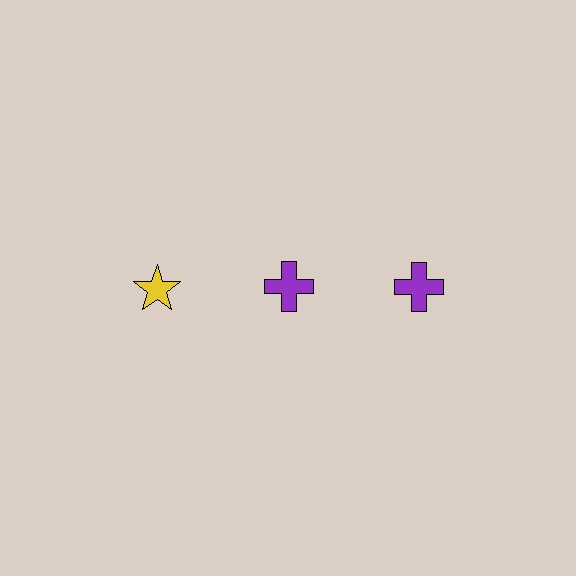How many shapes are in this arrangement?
There are 3 shapes arranged in a grid pattern.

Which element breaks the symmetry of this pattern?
The yellow star in the top row, leftmost column breaks the symmetry. All other shapes are purple crosses.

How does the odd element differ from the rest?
It differs in both color (yellow instead of purple) and shape (star instead of cross).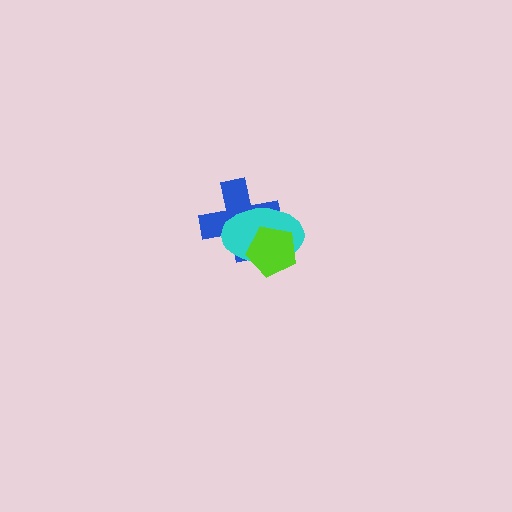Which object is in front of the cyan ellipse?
The lime pentagon is in front of the cyan ellipse.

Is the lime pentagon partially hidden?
No, no other shape covers it.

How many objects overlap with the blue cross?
2 objects overlap with the blue cross.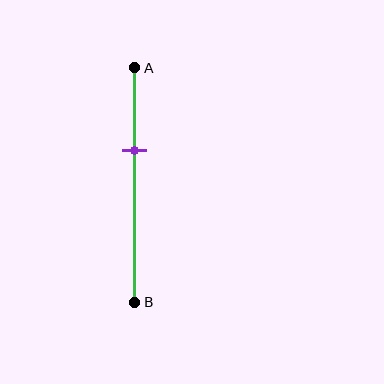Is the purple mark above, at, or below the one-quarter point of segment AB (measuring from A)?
The purple mark is below the one-quarter point of segment AB.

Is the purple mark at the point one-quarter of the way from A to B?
No, the mark is at about 35% from A, not at the 25% one-quarter point.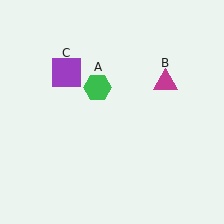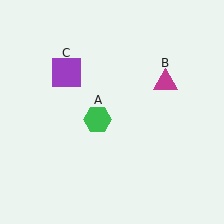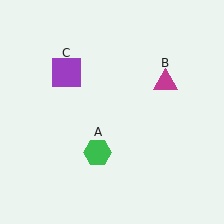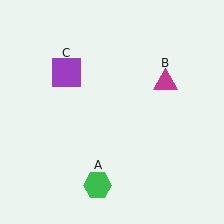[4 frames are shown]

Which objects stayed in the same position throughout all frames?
Magenta triangle (object B) and purple square (object C) remained stationary.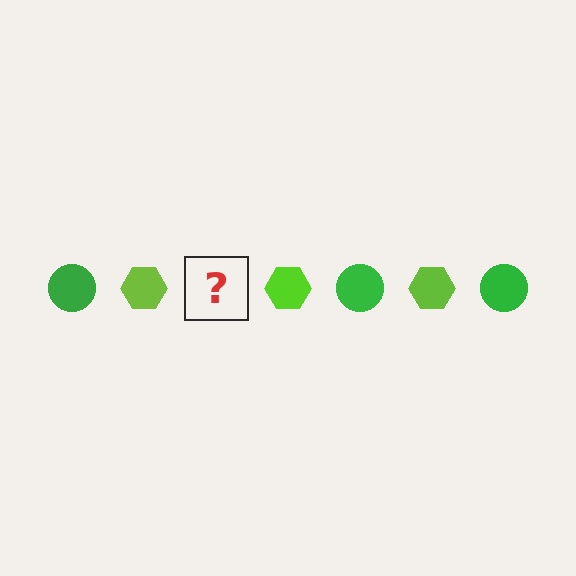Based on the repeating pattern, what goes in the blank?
The blank should be a green circle.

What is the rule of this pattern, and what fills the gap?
The rule is that the pattern alternates between green circle and lime hexagon. The gap should be filled with a green circle.